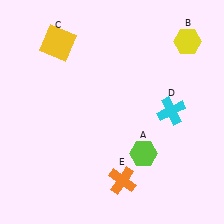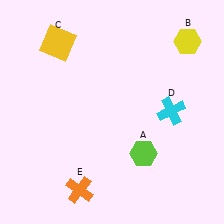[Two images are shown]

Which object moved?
The orange cross (E) moved left.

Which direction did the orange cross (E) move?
The orange cross (E) moved left.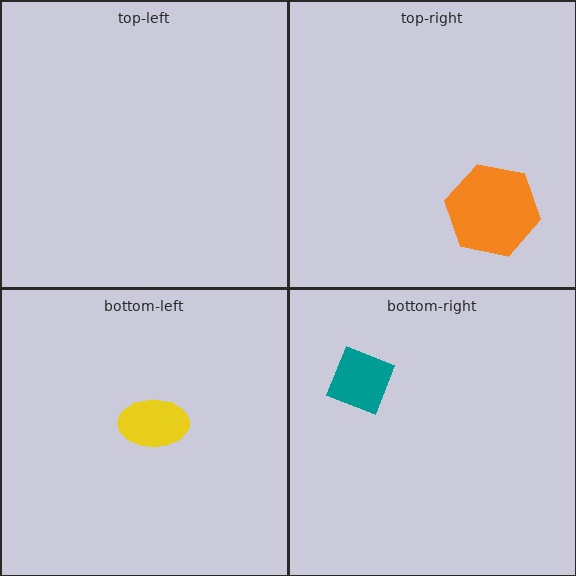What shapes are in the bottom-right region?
The teal diamond.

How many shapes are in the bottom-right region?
1.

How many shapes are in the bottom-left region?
1.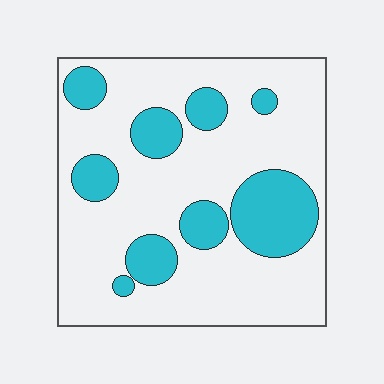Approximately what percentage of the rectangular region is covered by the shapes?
Approximately 25%.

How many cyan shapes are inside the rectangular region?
9.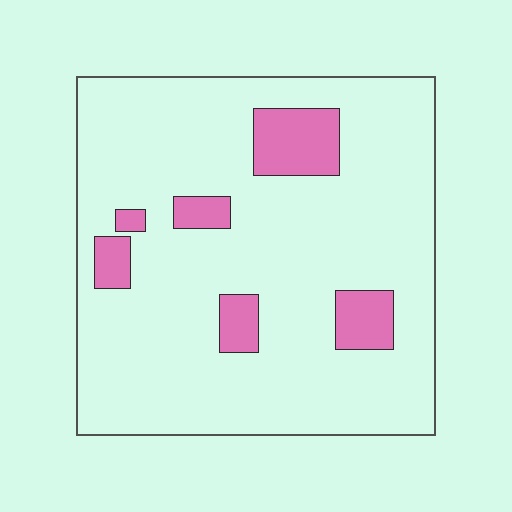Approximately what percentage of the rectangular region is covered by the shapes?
Approximately 15%.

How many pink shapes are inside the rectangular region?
6.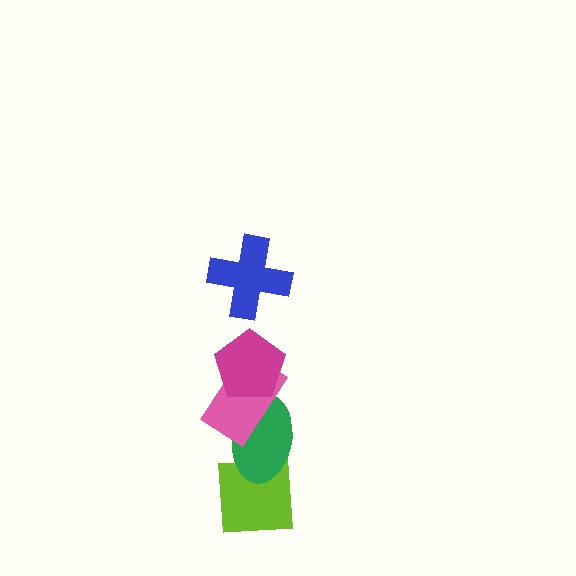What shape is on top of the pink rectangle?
The magenta pentagon is on top of the pink rectangle.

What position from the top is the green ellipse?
The green ellipse is 4th from the top.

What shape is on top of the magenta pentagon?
The blue cross is on top of the magenta pentagon.